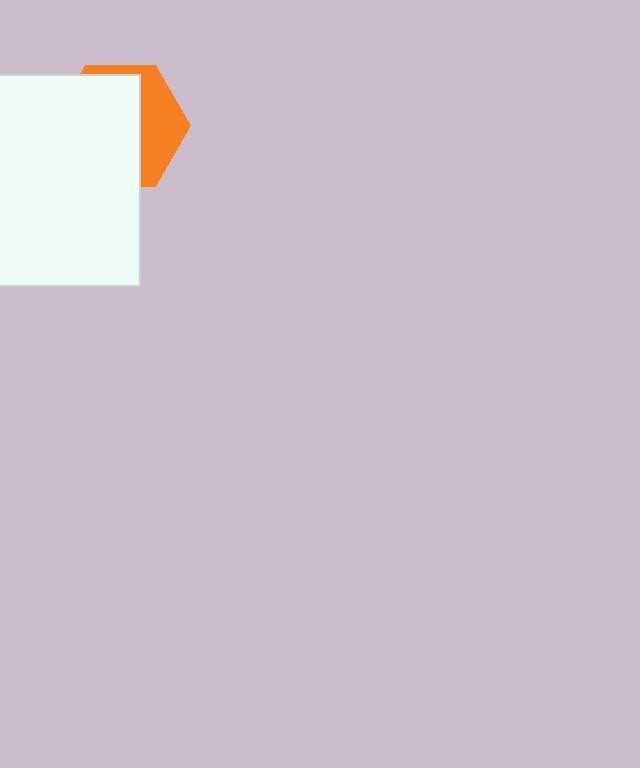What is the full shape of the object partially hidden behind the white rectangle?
The partially hidden object is an orange hexagon.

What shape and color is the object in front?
The object in front is a white rectangle.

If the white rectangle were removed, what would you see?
You would see the complete orange hexagon.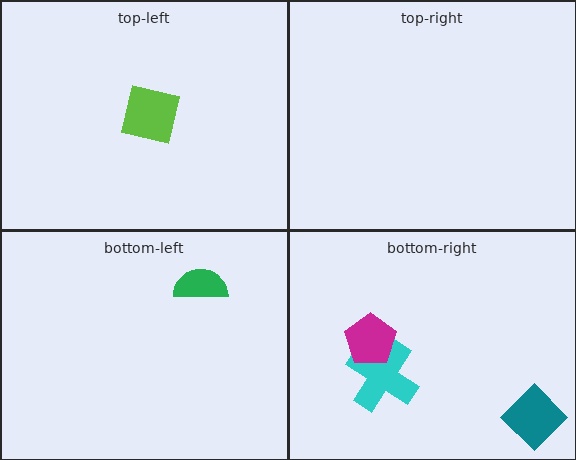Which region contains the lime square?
The top-left region.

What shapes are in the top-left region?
The lime square.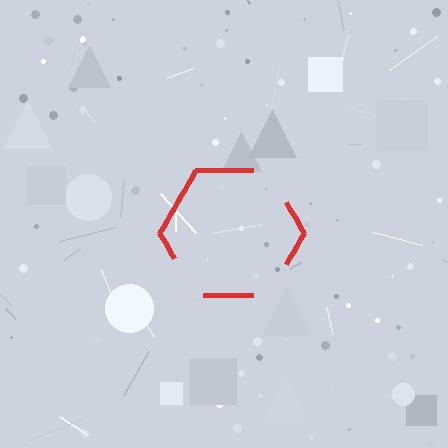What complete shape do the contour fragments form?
The contour fragments form a hexagon.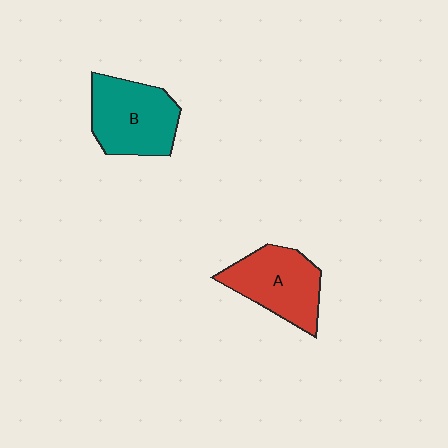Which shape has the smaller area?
Shape A (red).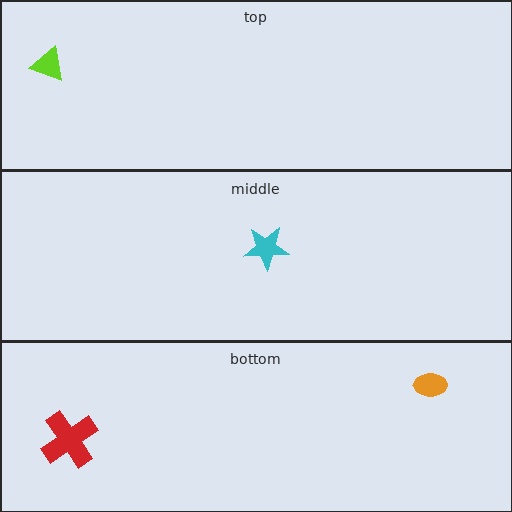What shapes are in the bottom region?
The orange ellipse, the red cross.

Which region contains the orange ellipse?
The bottom region.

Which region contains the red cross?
The bottom region.